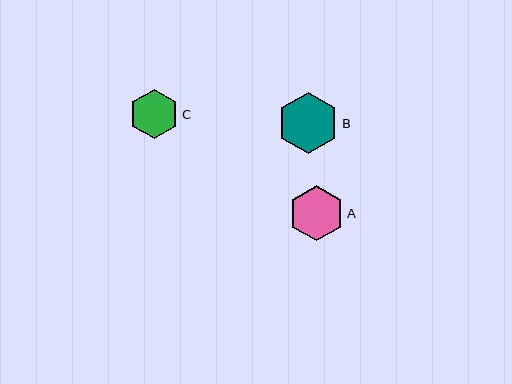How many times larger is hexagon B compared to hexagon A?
Hexagon B is approximately 1.1 times the size of hexagon A.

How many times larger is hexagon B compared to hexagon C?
Hexagon B is approximately 1.2 times the size of hexagon C.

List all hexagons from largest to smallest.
From largest to smallest: B, A, C.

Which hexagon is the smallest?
Hexagon C is the smallest with a size of approximately 49 pixels.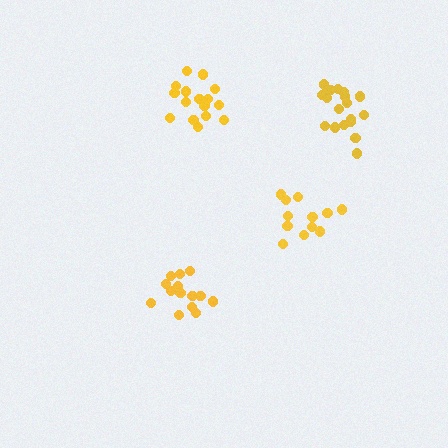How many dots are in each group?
Group 1: 16 dots, Group 2: 14 dots, Group 3: 18 dots, Group 4: 12 dots (60 total).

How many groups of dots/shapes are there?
There are 4 groups.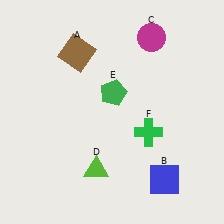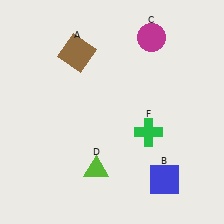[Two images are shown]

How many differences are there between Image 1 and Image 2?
There is 1 difference between the two images.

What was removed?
The green pentagon (E) was removed in Image 2.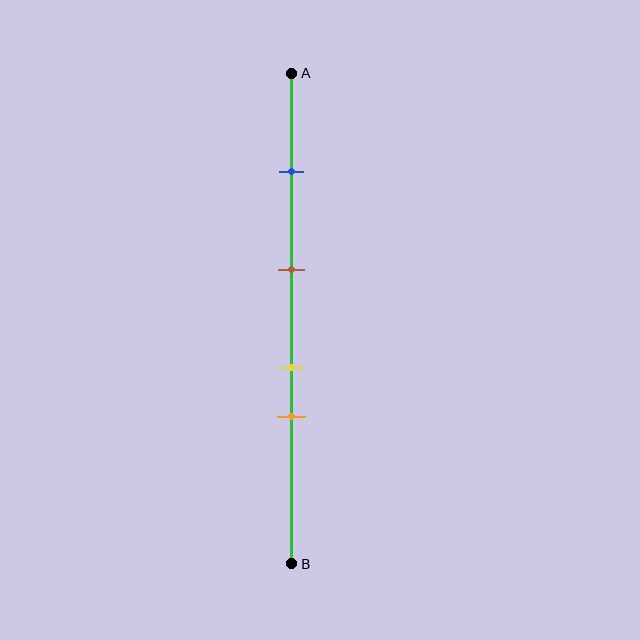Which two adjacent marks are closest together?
The yellow and orange marks are the closest adjacent pair.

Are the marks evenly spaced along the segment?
No, the marks are not evenly spaced.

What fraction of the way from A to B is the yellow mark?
The yellow mark is approximately 60% (0.6) of the way from A to B.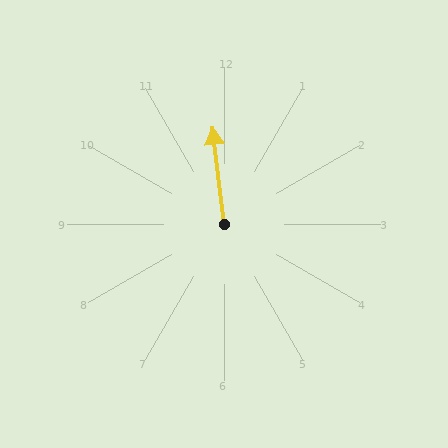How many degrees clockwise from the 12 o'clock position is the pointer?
Approximately 353 degrees.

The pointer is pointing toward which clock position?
Roughly 12 o'clock.